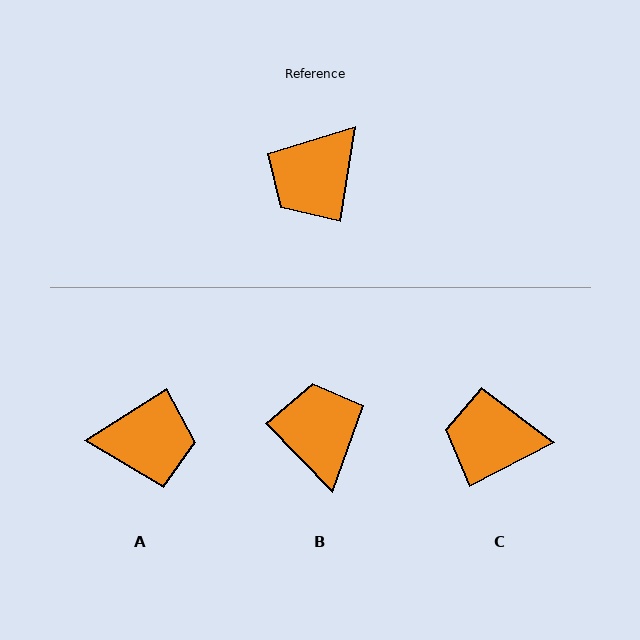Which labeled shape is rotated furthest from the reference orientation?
A, about 132 degrees away.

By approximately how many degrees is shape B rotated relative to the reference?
Approximately 127 degrees clockwise.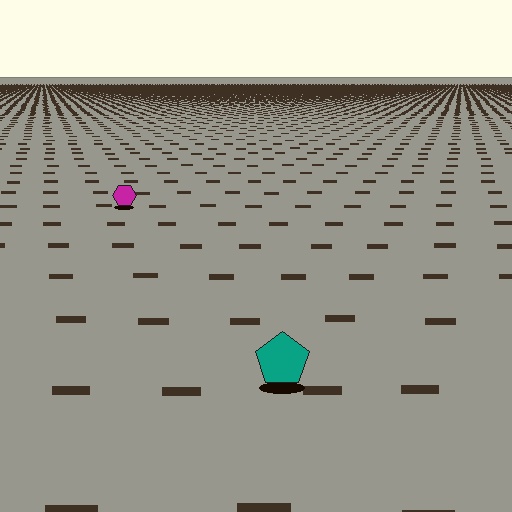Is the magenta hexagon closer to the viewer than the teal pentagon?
No. The teal pentagon is closer — you can tell from the texture gradient: the ground texture is coarser near it.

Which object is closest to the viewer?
The teal pentagon is closest. The texture marks near it are larger and more spread out.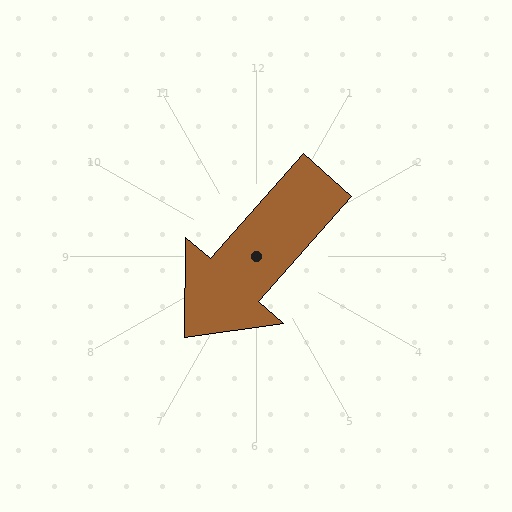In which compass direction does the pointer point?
Southwest.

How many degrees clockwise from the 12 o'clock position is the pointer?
Approximately 221 degrees.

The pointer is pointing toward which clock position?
Roughly 7 o'clock.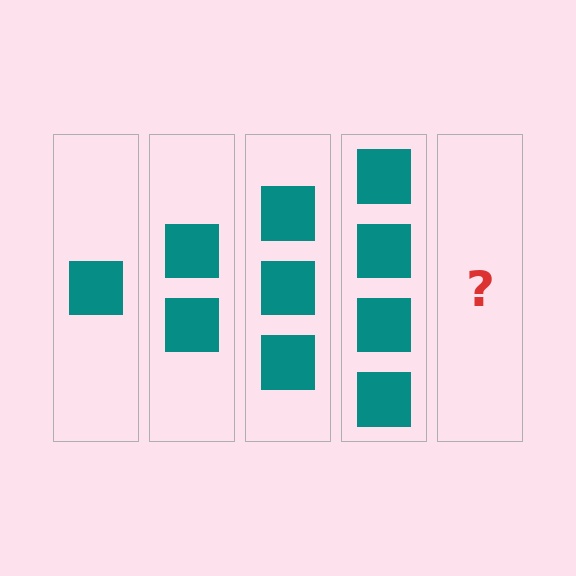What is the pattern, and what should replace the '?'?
The pattern is that each step adds one more square. The '?' should be 5 squares.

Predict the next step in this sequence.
The next step is 5 squares.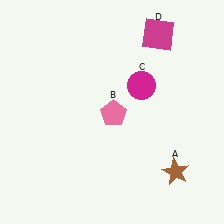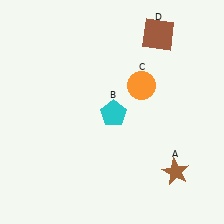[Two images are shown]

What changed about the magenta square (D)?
In Image 1, D is magenta. In Image 2, it changed to brown.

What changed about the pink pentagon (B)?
In Image 1, B is pink. In Image 2, it changed to cyan.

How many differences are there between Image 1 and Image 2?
There are 3 differences between the two images.